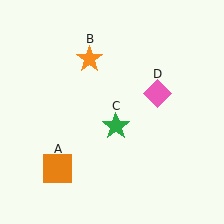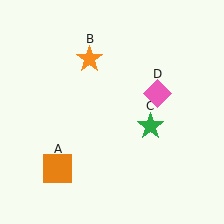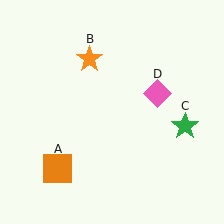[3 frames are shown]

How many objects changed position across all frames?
1 object changed position: green star (object C).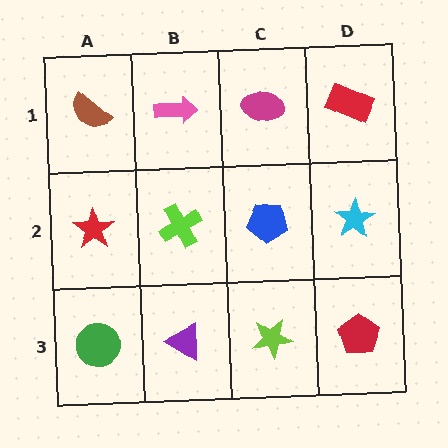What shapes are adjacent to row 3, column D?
A cyan star (row 2, column D), a lime star (row 3, column C).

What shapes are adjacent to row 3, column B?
A lime cross (row 2, column B), a green circle (row 3, column A), a lime star (row 3, column C).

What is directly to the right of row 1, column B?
A magenta ellipse.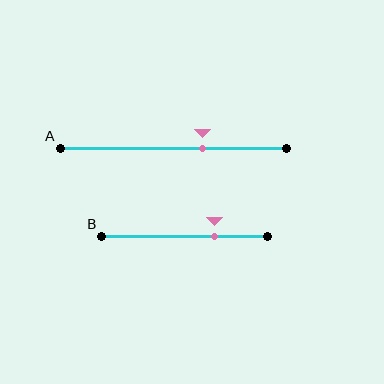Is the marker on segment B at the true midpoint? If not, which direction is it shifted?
No, the marker on segment B is shifted to the right by about 18% of the segment length.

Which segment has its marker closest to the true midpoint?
Segment A has its marker closest to the true midpoint.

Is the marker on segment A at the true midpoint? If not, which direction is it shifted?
No, the marker on segment A is shifted to the right by about 13% of the segment length.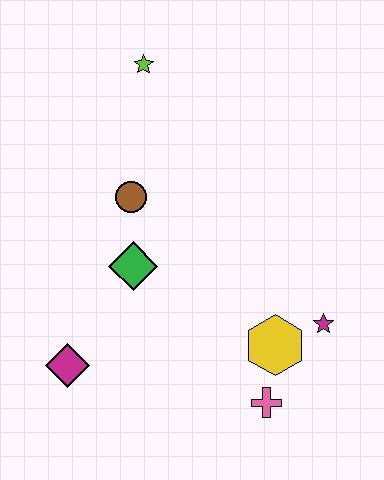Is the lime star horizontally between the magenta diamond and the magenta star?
Yes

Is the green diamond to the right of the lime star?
No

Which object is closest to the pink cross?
The yellow hexagon is closest to the pink cross.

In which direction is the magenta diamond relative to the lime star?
The magenta diamond is below the lime star.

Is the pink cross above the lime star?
No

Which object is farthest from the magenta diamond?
The lime star is farthest from the magenta diamond.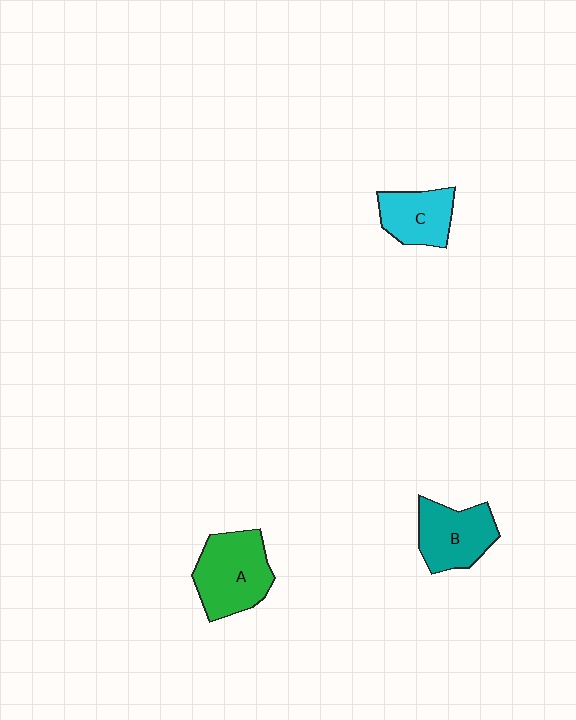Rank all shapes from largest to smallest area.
From largest to smallest: A (green), B (teal), C (cyan).